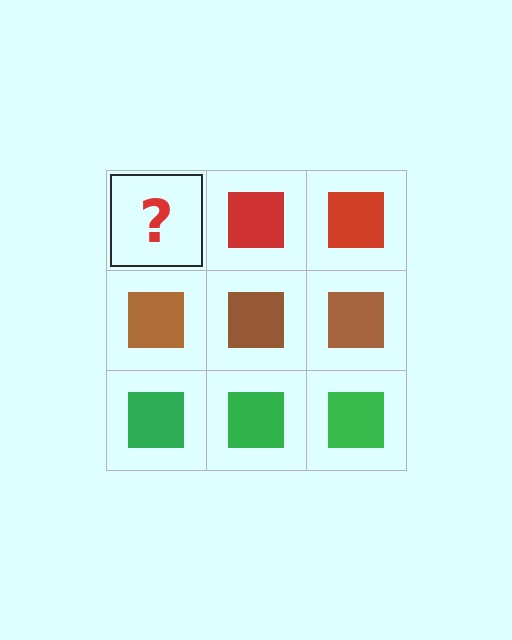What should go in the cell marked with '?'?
The missing cell should contain a red square.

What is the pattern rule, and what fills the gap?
The rule is that each row has a consistent color. The gap should be filled with a red square.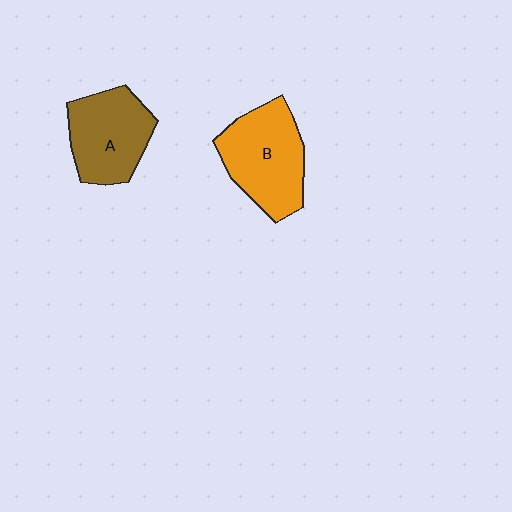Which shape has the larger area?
Shape B (orange).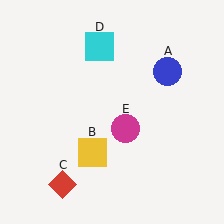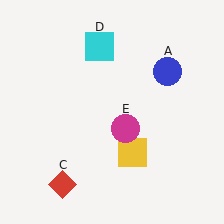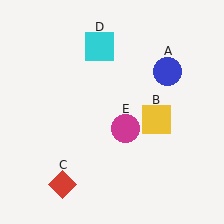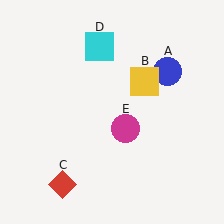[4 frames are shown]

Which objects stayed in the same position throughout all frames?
Blue circle (object A) and red diamond (object C) and cyan square (object D) and magenta circle (object E) remained stationary.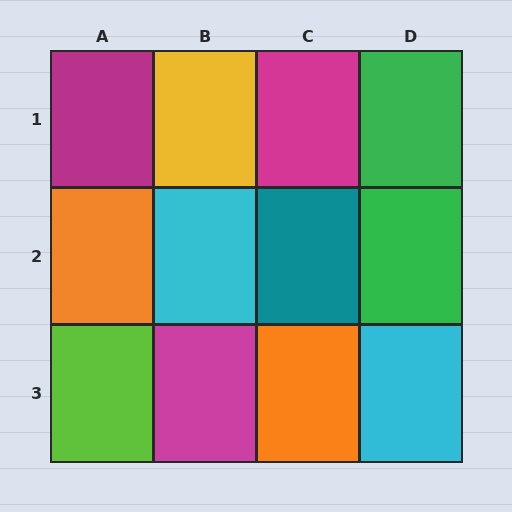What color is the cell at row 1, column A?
Magenta.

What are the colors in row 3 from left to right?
Lime, magenta, orange, cyan.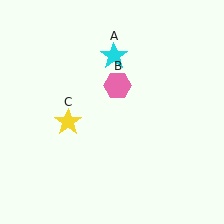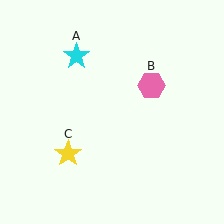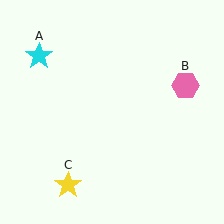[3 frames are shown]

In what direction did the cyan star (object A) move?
The cyan star (object A) moved left.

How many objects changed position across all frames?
3 objects changed position: cyan star (object A), pink hexagon (object B), yellow star (object C).